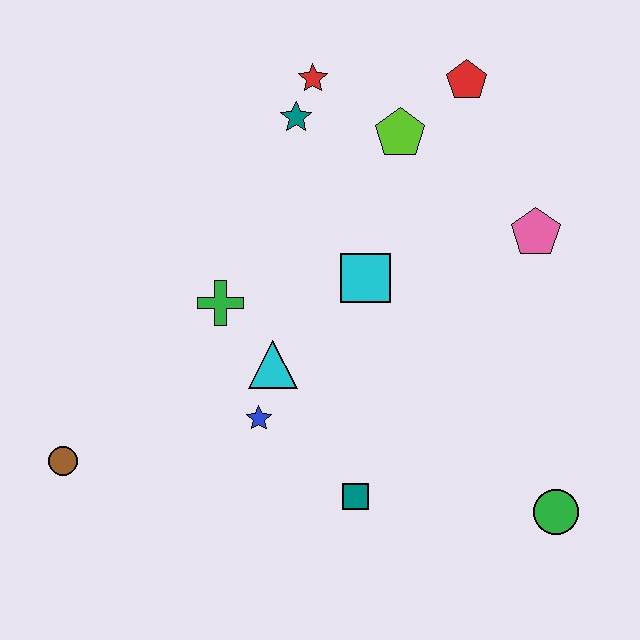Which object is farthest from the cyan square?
The brown circle is farthest from the cyan square.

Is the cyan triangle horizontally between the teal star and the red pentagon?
No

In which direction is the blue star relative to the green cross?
The blue star is below the green cross.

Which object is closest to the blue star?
The cyan triangle is closest to the blue star.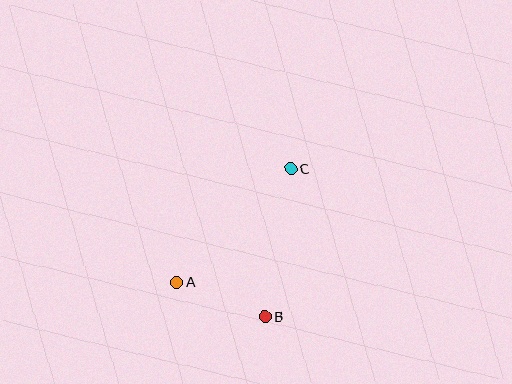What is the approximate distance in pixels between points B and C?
The distance between B and C is approximately 150 pixels.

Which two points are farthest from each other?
Points A and C are farthest from each other.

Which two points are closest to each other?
Points A and B are closest to each other.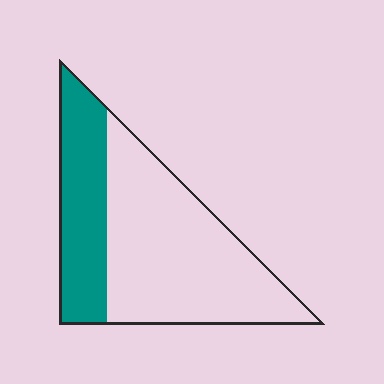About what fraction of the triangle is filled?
About one third (1/3).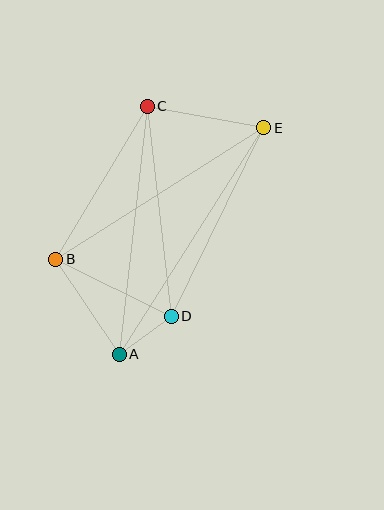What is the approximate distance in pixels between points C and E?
The distance between C and E is approximately 119 pixels.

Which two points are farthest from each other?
Points A and E are farthest from each other.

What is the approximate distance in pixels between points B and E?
The distance between B and E is approximately 246 pixels.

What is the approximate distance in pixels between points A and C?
The distance between A and C is approximately 250 pixels.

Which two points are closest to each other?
Points A and D are closest to each other.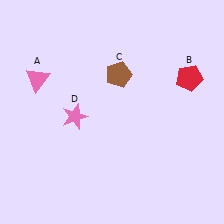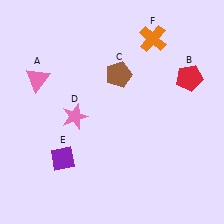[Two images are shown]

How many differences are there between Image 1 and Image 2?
There are 2 differences between the two images.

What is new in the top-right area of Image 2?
An orange cross (F) was added in the top-right area of Image 2.